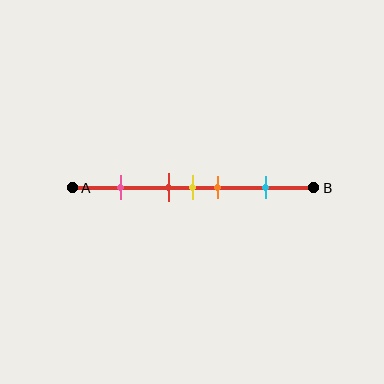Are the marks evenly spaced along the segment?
No, the marks are not evenly spaced.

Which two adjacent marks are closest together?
The red and yellow marks are the closest adjacent pair.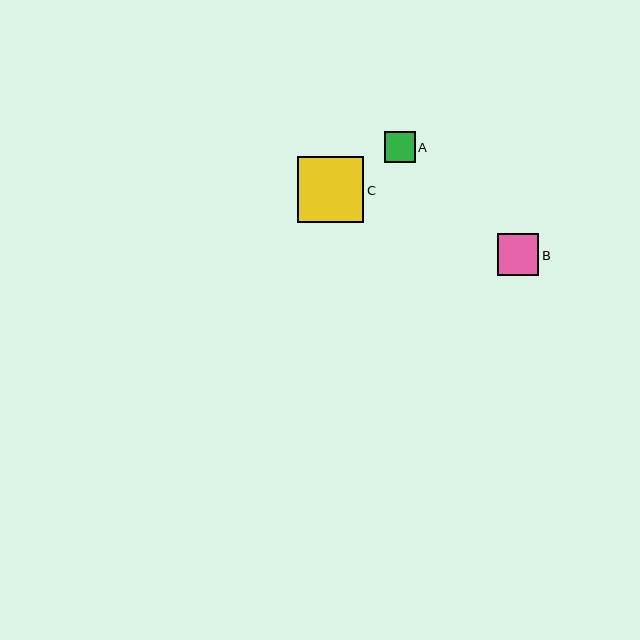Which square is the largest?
Square C is the largest with a size of approximately 66 pixels.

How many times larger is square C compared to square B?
Square C is approximately 1.6 times the size of square B.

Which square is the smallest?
Square A is the smallest with a size of approximately 31 pixels.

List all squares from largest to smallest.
From largest to smallest: C, B, A.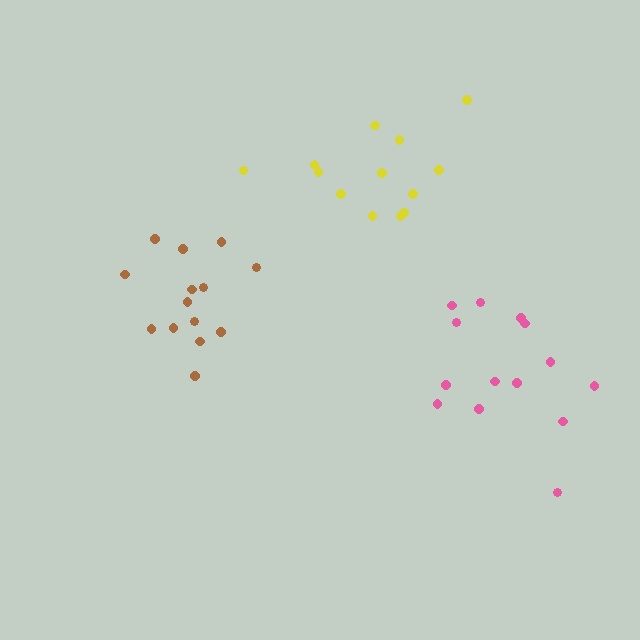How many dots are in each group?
Group 1: 14 dots, Group 2: 13 dots, Group 3: 14 dots (41 total).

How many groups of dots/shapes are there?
There are 3 groups.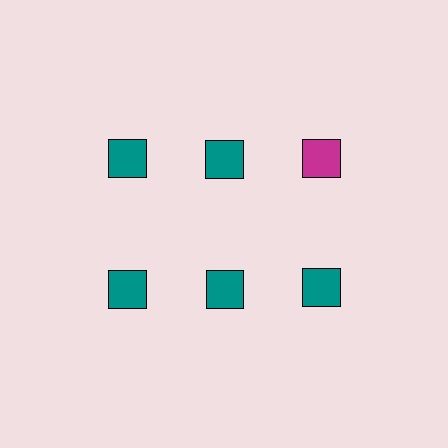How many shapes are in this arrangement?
There are 6 shapes arranged in a grid pattern.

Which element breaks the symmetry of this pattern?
The magenta square in the top row, center column breaks the symmetry. All other shapes are teal squares.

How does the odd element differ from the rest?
It has a different color: magenta instead of teal.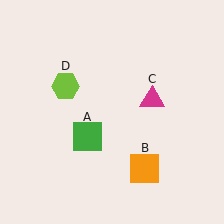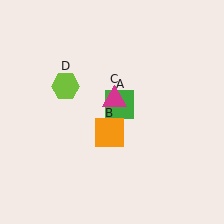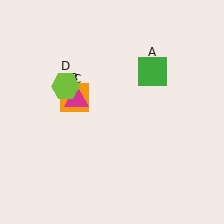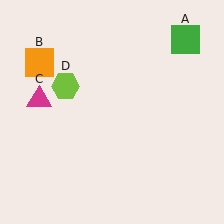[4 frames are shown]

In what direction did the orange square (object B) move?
The orange square (object B) moved up and to the left.